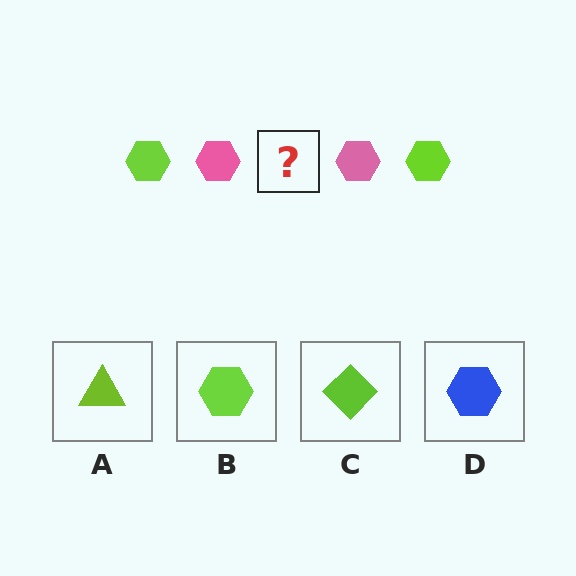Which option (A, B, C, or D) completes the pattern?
B.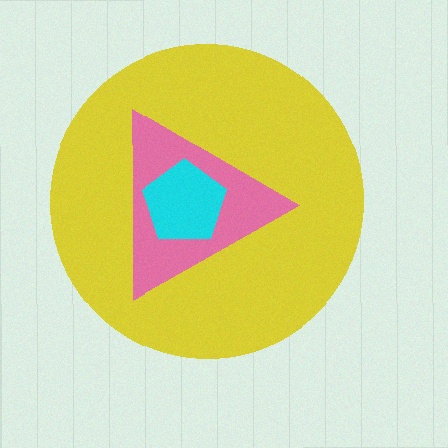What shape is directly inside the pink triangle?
The cyan pentagon.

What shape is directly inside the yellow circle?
The pink triangle.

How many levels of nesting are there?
3.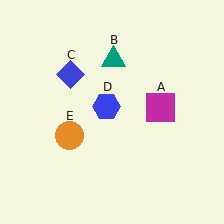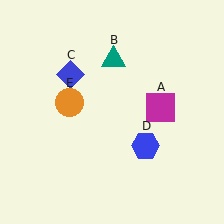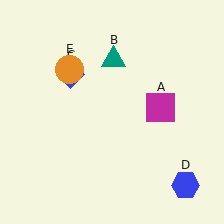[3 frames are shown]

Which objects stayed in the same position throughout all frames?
Magenta square (object A) and teal triangle (object B) and blue diamond (object C) remained stationary.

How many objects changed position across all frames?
2 objects changed position: blue hexagon (object D), orange circle (object E).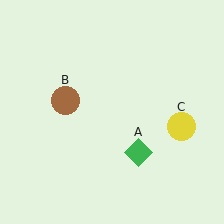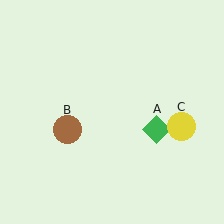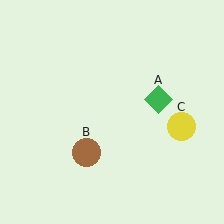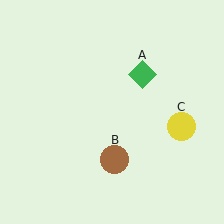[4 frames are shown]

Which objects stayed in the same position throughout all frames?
Yellow circle (object C) remained stationary.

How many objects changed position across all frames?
2 objects changed position: green diamond (object A), brown circle (object B).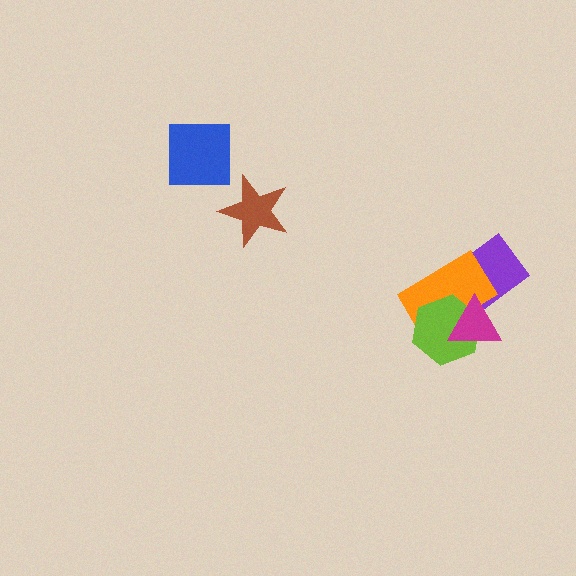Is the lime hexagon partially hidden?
Yes, it is partially covered by another shape.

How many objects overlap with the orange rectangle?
3 objects overlap with the orange rectangle.